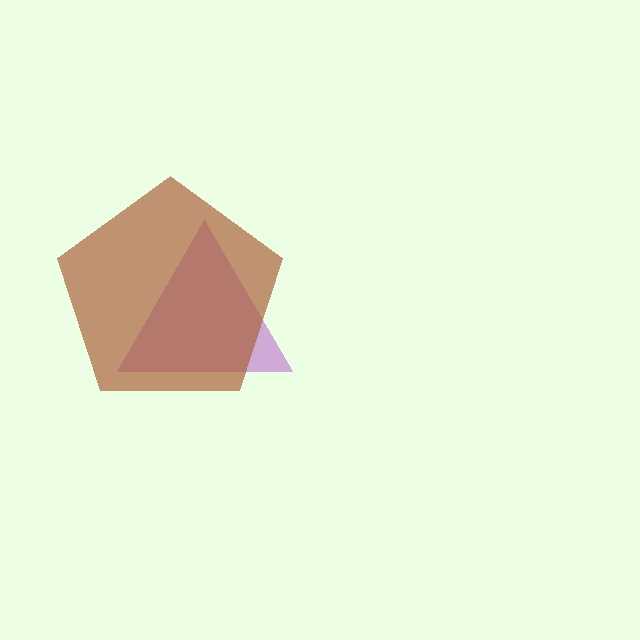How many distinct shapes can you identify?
There are 2 distinct shapes: a purple triangle, a brown pentagon.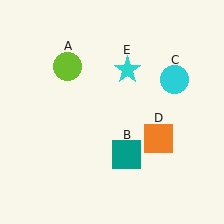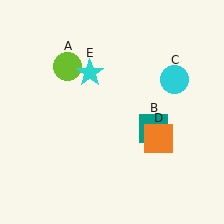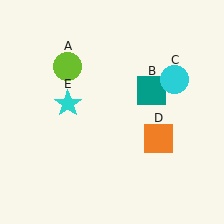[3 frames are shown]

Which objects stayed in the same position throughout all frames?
Lime circle (object A) and cyan circle (object C) and orange square (object D) remained stationary.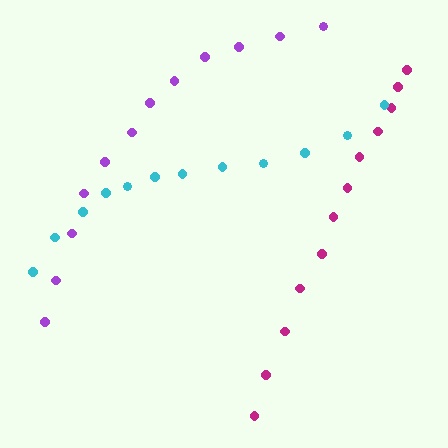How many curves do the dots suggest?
There are 3 distinct paths.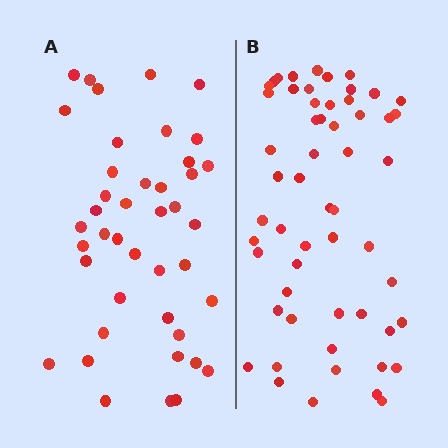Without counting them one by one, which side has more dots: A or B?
Region B (the right region) has more dots.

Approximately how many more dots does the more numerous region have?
Region B has approximately 15 more dots than region A.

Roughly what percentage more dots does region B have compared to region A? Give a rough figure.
About 35% more.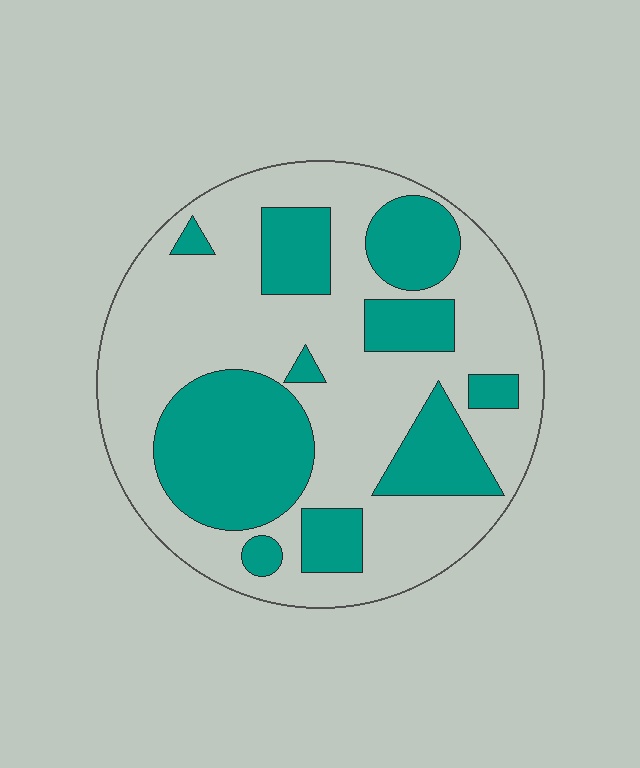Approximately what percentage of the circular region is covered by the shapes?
Approximately 35%.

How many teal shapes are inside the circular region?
10.